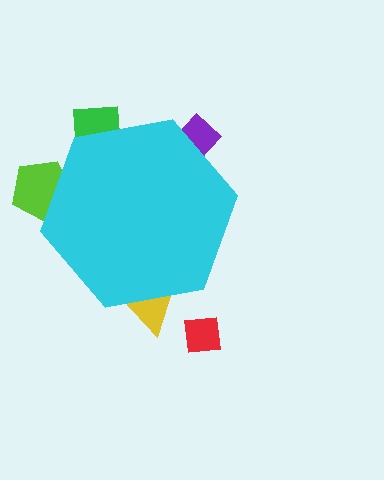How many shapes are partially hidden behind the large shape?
4 shapes are partially hidden.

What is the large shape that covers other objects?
A cyan hexagon.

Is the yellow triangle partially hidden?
Yes, the yellow triangle is partially hidden behind the cyan hexagon.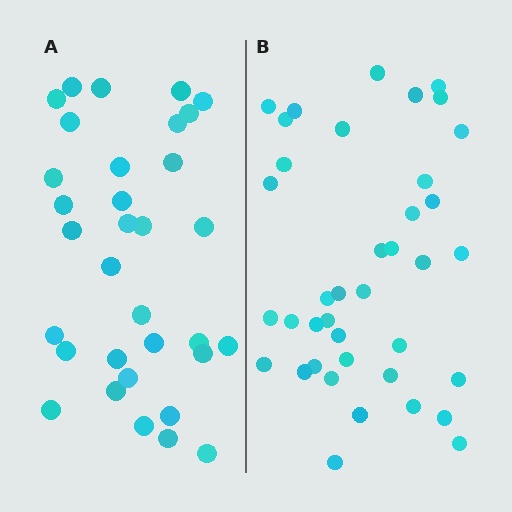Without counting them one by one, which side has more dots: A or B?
Region B (the right region) has more dots.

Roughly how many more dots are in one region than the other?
Region B has about 6 more dots than region A.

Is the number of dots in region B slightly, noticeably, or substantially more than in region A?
Region B has only slightly more — the two regions are fairly close. The ratio is roughly 1.2 to 1.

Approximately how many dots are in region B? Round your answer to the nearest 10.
About 40 dots. (The exact count is 39, which rounds to 40.)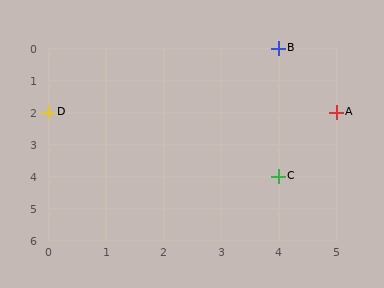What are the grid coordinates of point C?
Point C is at grid coordinates (4, 4).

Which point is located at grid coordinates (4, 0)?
Point B is at (4, 0).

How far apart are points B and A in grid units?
Points B and A are 1 column and 2 rows apart (about 2.2 grid units diagonally).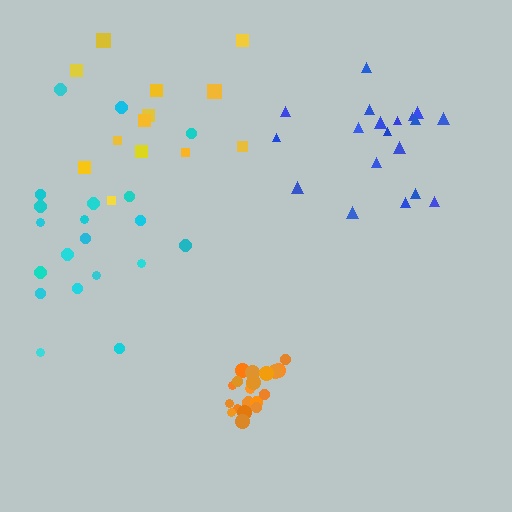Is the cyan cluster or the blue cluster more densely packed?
Blue.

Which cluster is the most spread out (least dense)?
Cyan.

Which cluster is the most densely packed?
Orange.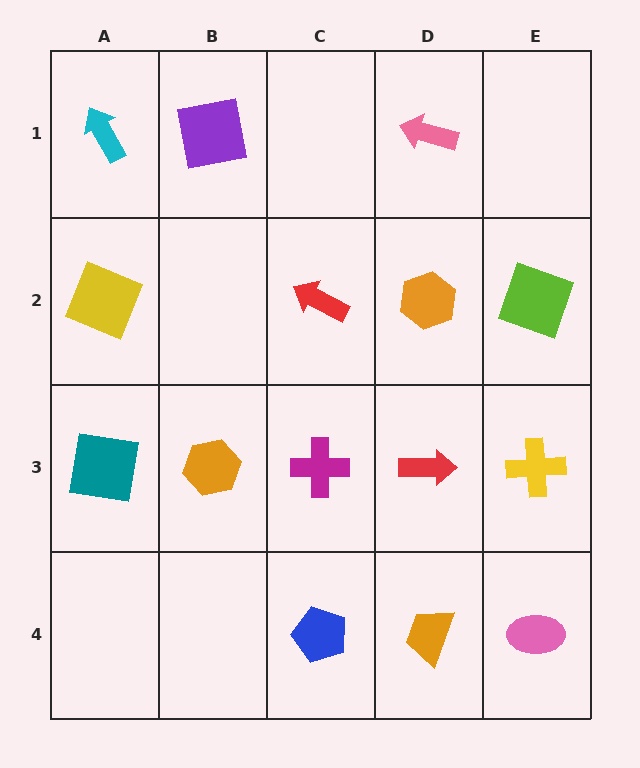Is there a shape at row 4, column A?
No, that cell is empty.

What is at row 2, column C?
A red arrow.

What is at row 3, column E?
A yellow cross.